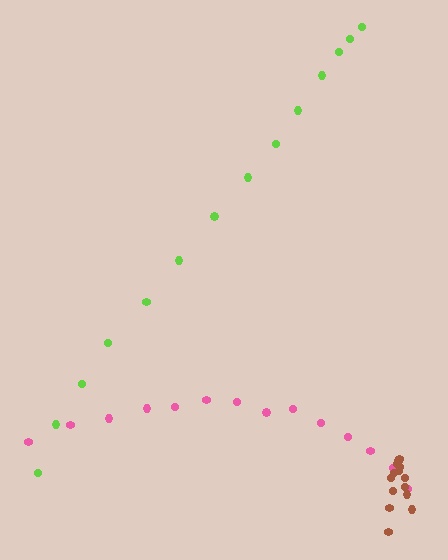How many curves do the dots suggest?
There are 3 distinct paths.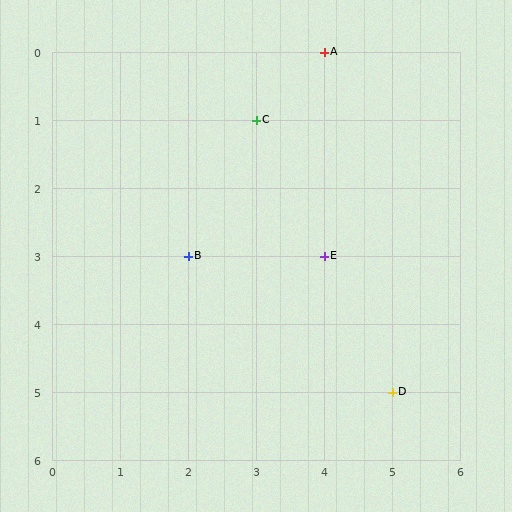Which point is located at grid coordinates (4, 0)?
Point A is at (4, 0).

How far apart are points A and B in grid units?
Points A and B are 2 columns and 3 rows apart (about 3.6 grid units diagonally).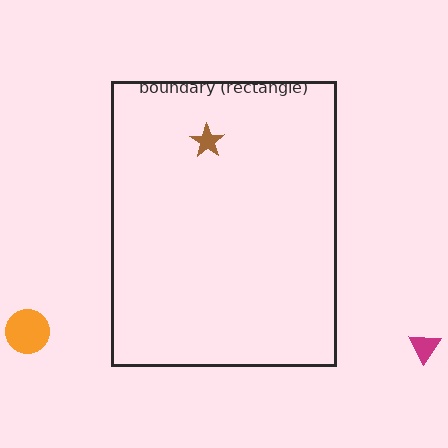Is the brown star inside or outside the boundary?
Inside.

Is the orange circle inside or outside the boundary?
Outside.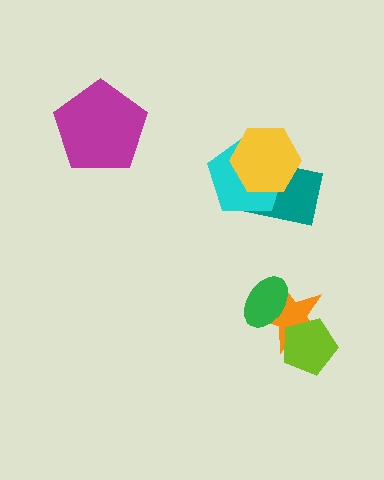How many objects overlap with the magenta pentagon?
0 objects overlap with the magenta pentagon.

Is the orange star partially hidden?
Yes, it is partially covered by another shape.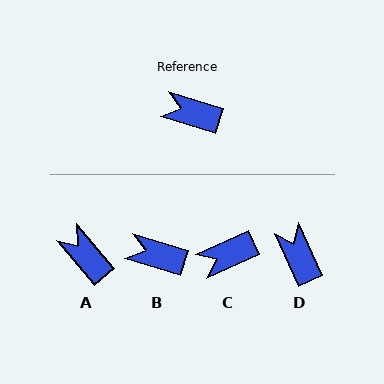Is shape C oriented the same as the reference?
No, it is off by about 43 degrees.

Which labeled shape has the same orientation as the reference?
B.